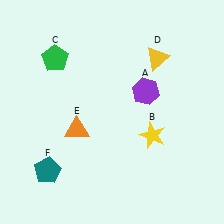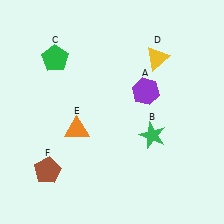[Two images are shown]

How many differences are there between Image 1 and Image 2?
There are 2 differences between the two images.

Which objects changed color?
B changed from yellow to green. F changed from teal to brown.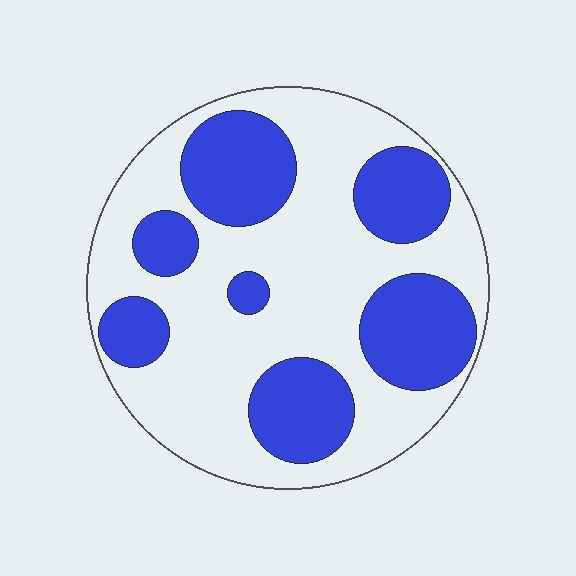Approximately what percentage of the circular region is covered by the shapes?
Approximately 35%.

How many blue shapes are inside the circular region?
7.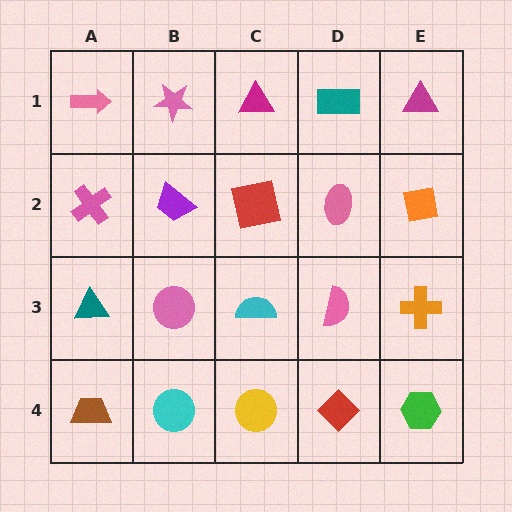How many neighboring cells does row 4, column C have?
3.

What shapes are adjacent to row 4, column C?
A cyan semicircle (row 3, column C), a cyan circle (row 4, column B), a red diamond (row 4, column D).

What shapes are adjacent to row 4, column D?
A pink semicircle (row 3, column D), a yellow circle (row 4, column C), a green hexagon (row 4, column E).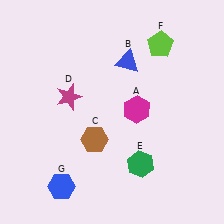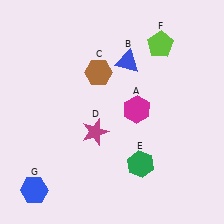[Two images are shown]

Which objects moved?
The objects that moved are: the brown hexagon (C), the magenta star (D), the blue hexagon (G).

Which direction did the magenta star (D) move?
The magenta star (D) moved down.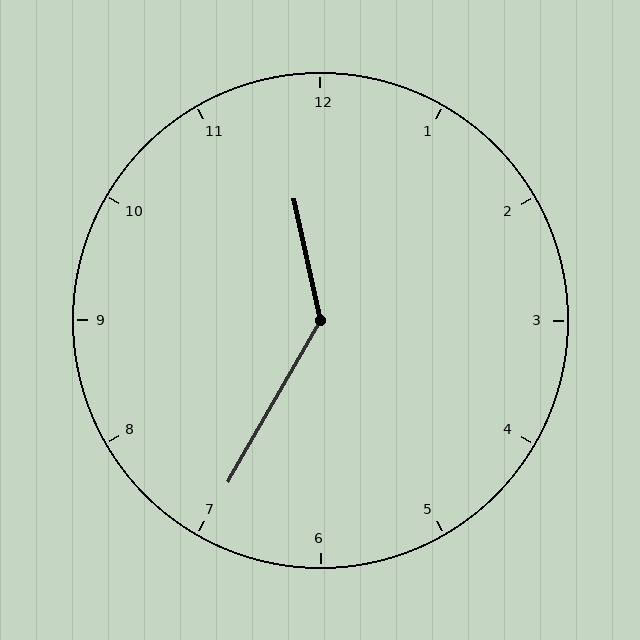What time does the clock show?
11:35.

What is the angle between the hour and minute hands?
Approximately 138 degrees.